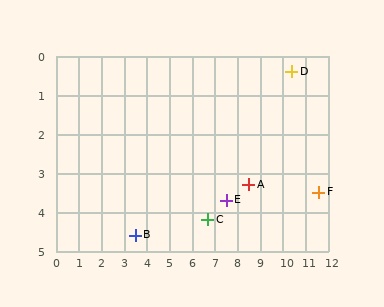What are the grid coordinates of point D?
Point D is at approximately (10.4, 0.4).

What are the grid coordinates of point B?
Point B is at approximately (3.5, 4.6).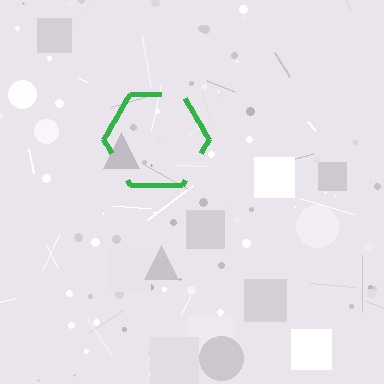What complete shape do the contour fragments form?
The contour fragments form a hexagon.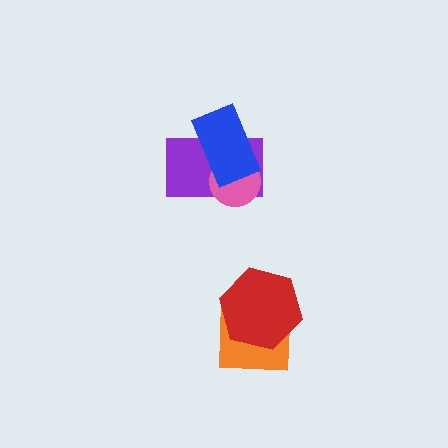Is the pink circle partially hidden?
Yes, it is partially covered by another shape.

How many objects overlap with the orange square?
1 object overlaps with the orange square.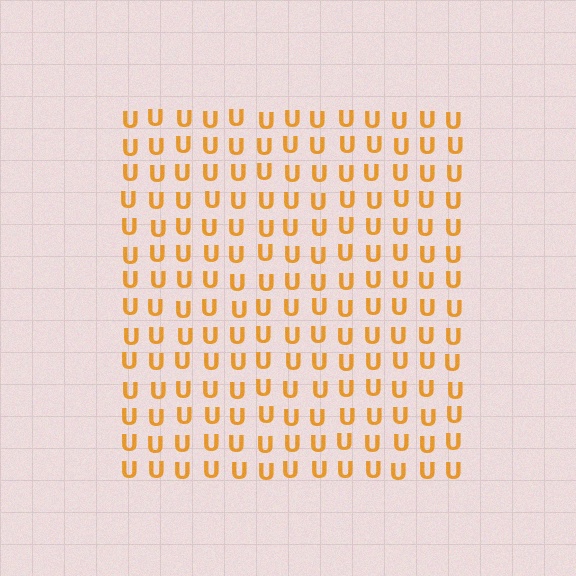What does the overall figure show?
The overall figure shows a square.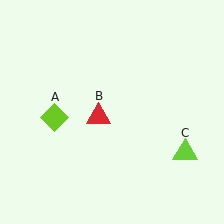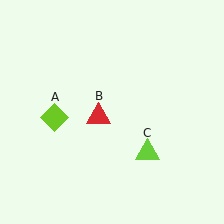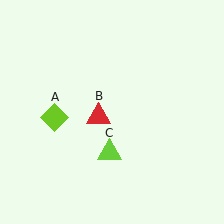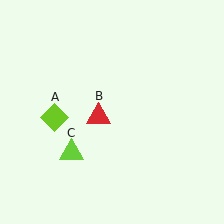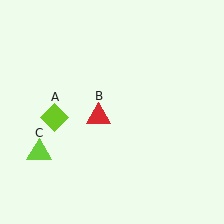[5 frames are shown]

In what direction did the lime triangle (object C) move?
The lime triangle (object C) moved left.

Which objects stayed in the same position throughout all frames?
Lime diamond (object A) and red triangle (object B) remained stationary.